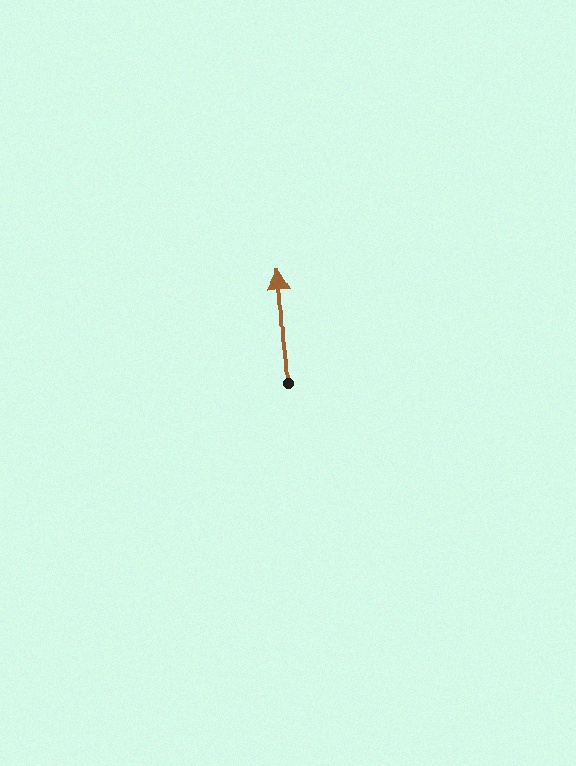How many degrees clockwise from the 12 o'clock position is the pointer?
Approximately 357 degrees.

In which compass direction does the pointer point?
North.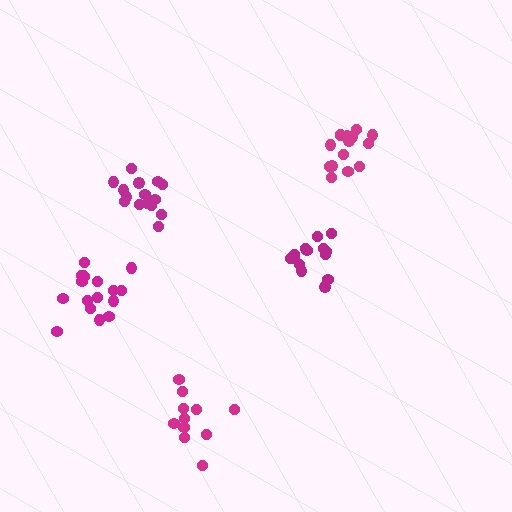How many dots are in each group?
Group 1: 11 dots, Group 2: 15 dots, Group 3: 16 dots, Group 4: 14 dots, Group 5: 17 dots (73 total).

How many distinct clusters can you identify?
There are 5 distinct clusters.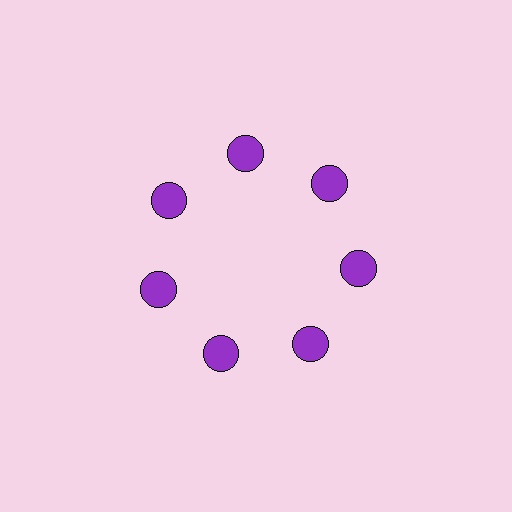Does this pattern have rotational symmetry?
Yes, this pattern has 7-fold rotational symmetry. It looks the same after rotating 51 degrees around the center.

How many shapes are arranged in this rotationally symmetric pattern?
There are 7 shapes, arranged in 7 groups of 1.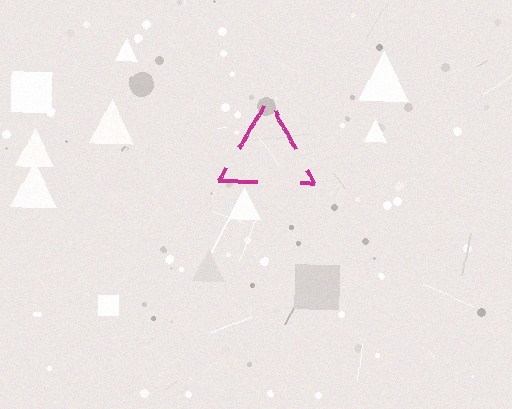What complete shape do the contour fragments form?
The contour fragments form a triangle.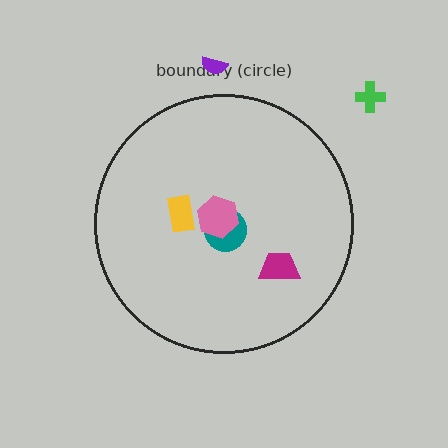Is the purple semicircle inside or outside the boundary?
Outside.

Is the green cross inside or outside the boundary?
Outside.